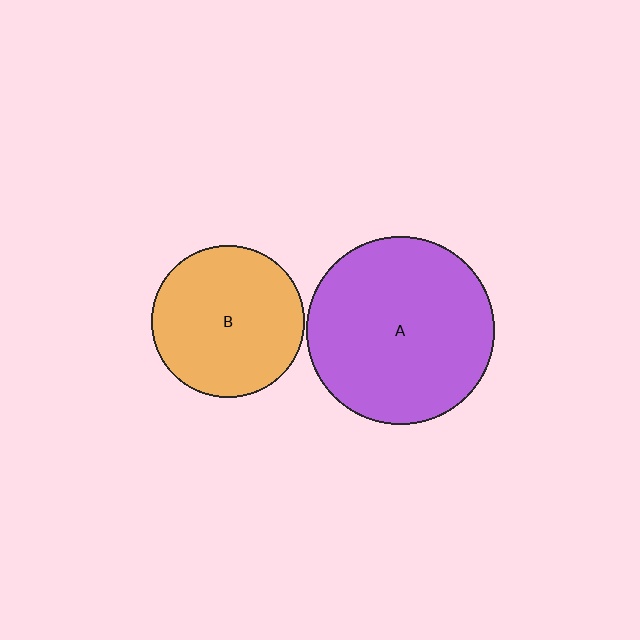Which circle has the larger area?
Circle A (purple).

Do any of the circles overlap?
No, none of the circles overlap.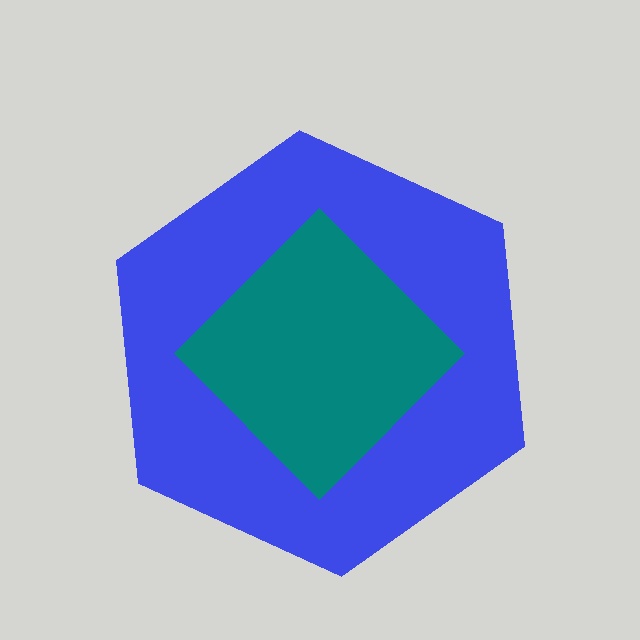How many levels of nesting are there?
2.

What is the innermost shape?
The teal diamond.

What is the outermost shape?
The blue hexagon.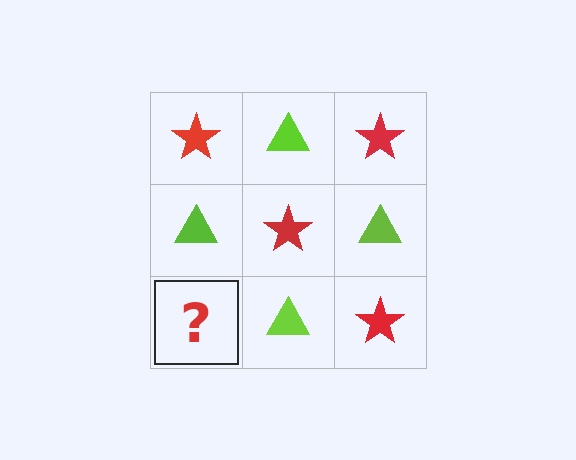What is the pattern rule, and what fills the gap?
The rule is that it alternates red star and lime triangle in a checkerboard pattern. The gap should be filled with a red star.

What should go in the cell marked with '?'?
The missing cell should contain a red star.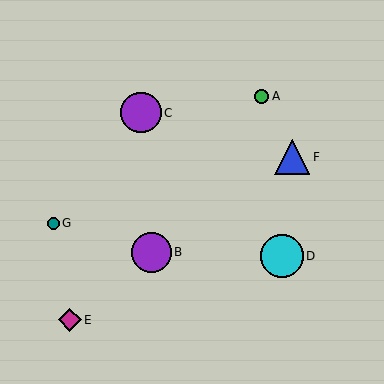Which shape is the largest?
The cyan circle (labeled D) is the largest.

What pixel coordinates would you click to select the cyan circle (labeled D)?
Click at (282, 256) to select the cyan circle D.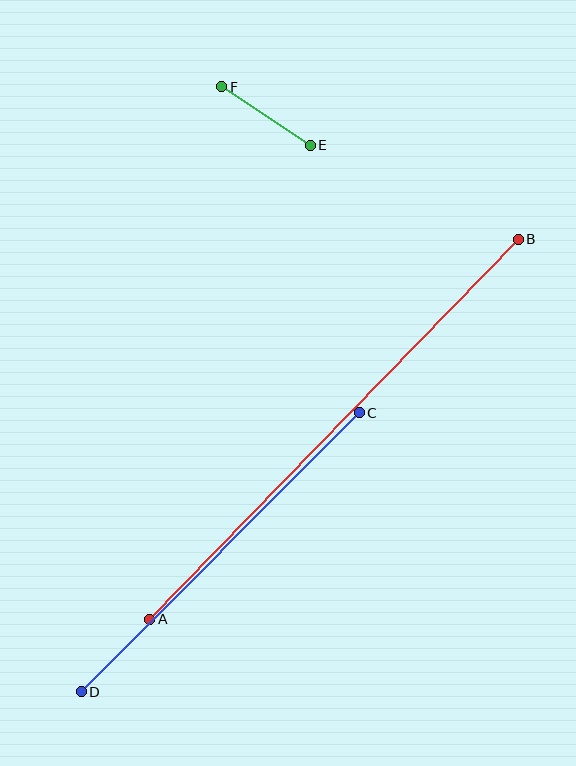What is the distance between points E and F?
The distance is approximately 106 pixels.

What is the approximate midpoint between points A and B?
The midpoint is at approximately (334, 429) pixels.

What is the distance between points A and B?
The distance is approximately 530 pixels.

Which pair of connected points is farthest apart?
Points A and B are farthest apart.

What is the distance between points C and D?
The distance is approximately 394 pixels.